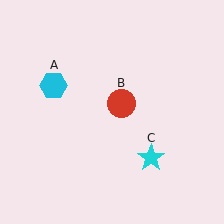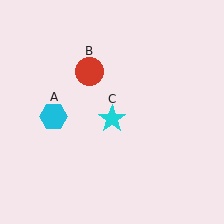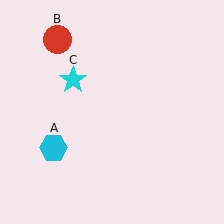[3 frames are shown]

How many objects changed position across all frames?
3 objects changed position: cyan hexagon (object A), red circle (object B), cyan star (object C).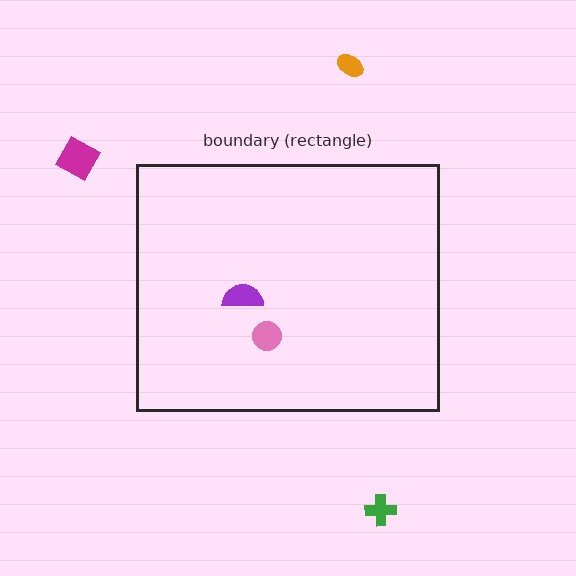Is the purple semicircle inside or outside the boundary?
Inside.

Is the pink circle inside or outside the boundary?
Inside.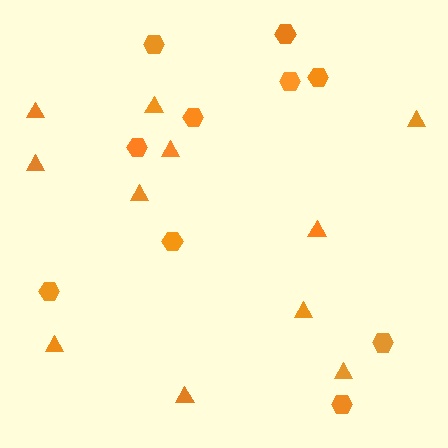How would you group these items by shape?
There are 2 groups: one group of hexagons (10) and one group of triangles (11).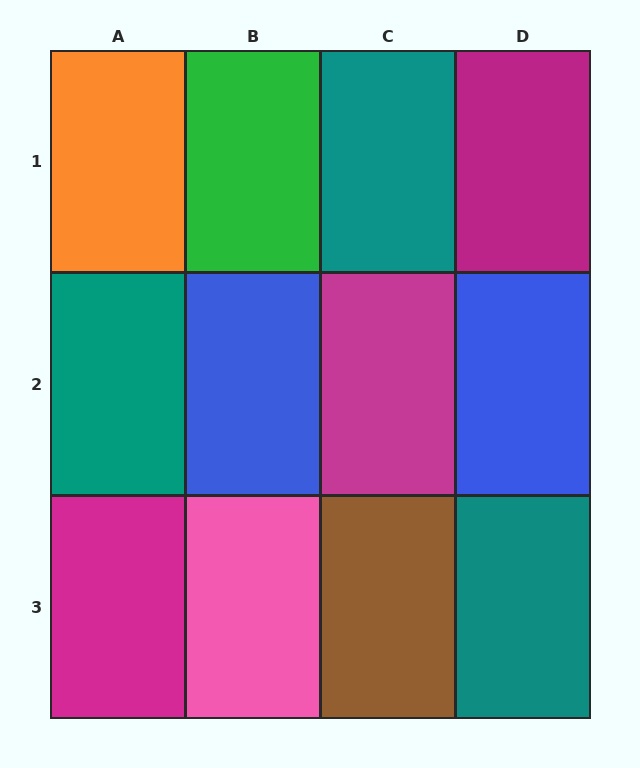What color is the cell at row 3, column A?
Magenta.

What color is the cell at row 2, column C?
Magenta.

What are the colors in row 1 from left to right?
Orange, green, teal, magenta.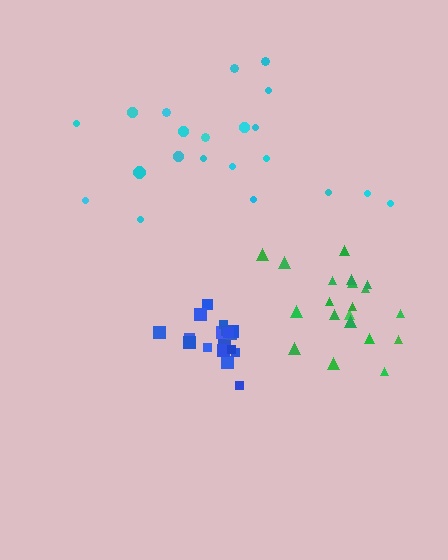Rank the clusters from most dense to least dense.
blue, green, cyan.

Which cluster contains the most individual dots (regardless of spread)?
Cyan (21).